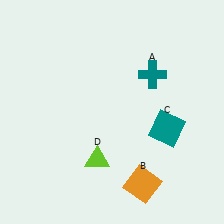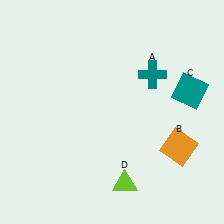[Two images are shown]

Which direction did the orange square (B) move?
The orange square (B) moved up.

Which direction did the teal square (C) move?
The teal square (C) moved up.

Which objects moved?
The objects that moved are: the orange square (B), the teal square (C), the lime triangle (D).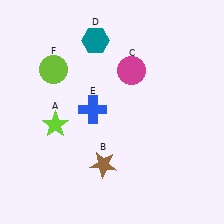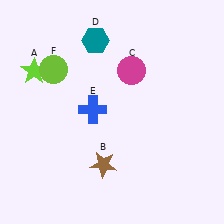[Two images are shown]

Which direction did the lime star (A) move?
The lime star (A) moved up.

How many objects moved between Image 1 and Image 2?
1 object moved between the two images.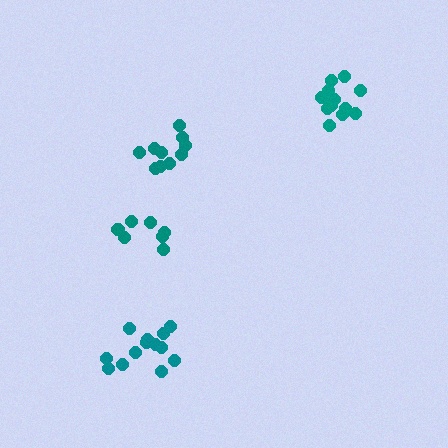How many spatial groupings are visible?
There are 4 spatial groupings.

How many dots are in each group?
Group 1: 13 dots, Group 2: 7 dots, Group 3: 10 dots, Group 4: 13 dots (43 total).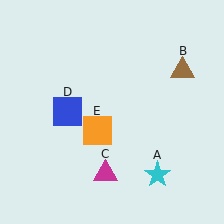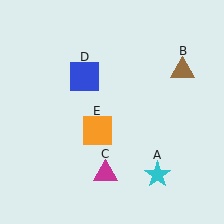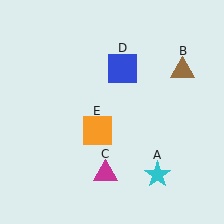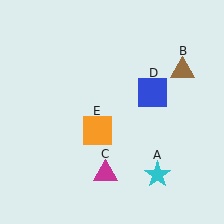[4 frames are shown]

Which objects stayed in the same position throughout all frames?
Cyan star (object A) and brown triangle (object B) and magenta triangle (object C) and orange square (object E) remained stationary.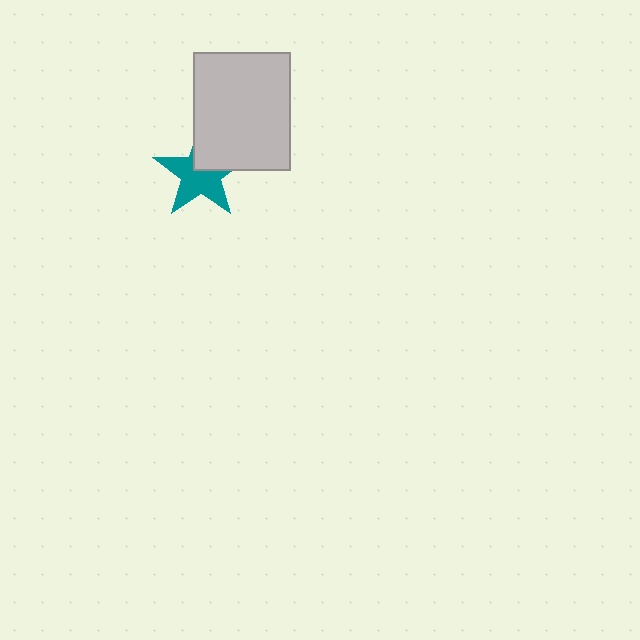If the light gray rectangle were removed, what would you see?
You would see the complete teal star.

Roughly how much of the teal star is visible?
About half of it is visible (roughly 65%).